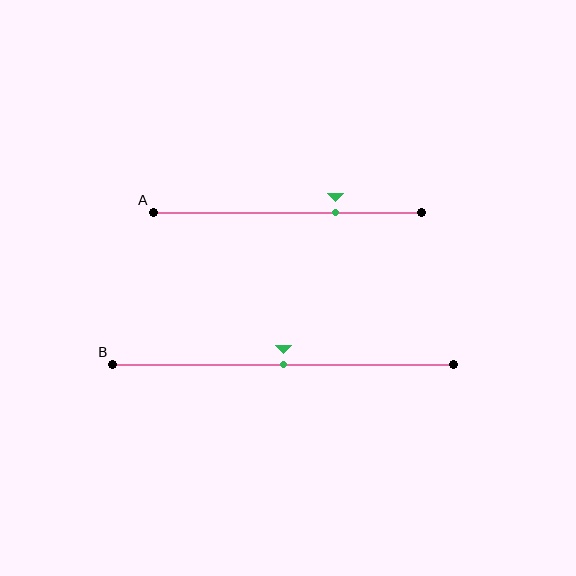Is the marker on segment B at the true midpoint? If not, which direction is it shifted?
Yes, the marker on segment B is at the true midpoint.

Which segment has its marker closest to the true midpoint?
Segment B has its marker closest to the true midpoint.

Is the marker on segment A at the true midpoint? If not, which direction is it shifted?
No, the marker on segment A is shifted to the right by about 18% of the segment length.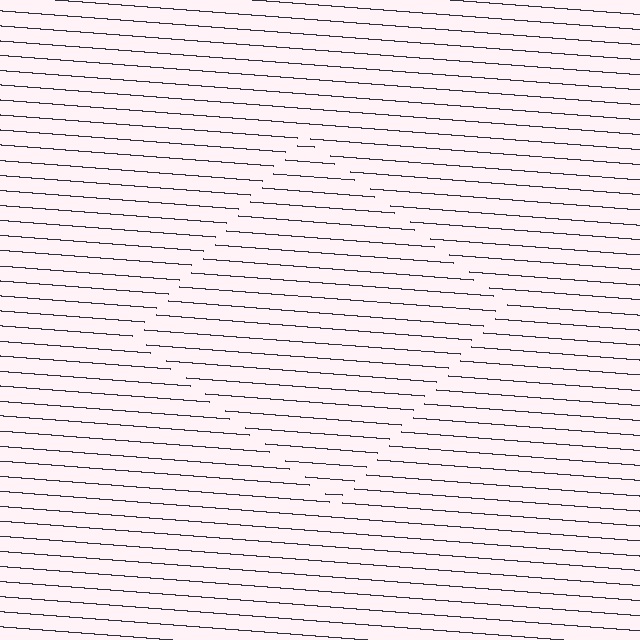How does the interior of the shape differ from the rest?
The interior of the shape contains the same grating, shifted by half a period — the contour is defined by the phase discontinuity where line-ends from the inner and outer gratings abut.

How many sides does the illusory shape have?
4 sides — the line-ends trace a square.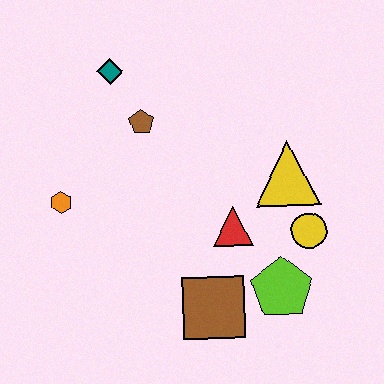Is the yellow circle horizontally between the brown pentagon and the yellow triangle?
No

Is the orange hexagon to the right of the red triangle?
No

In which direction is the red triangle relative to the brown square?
The red triangle is above the brown square.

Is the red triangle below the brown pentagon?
Yes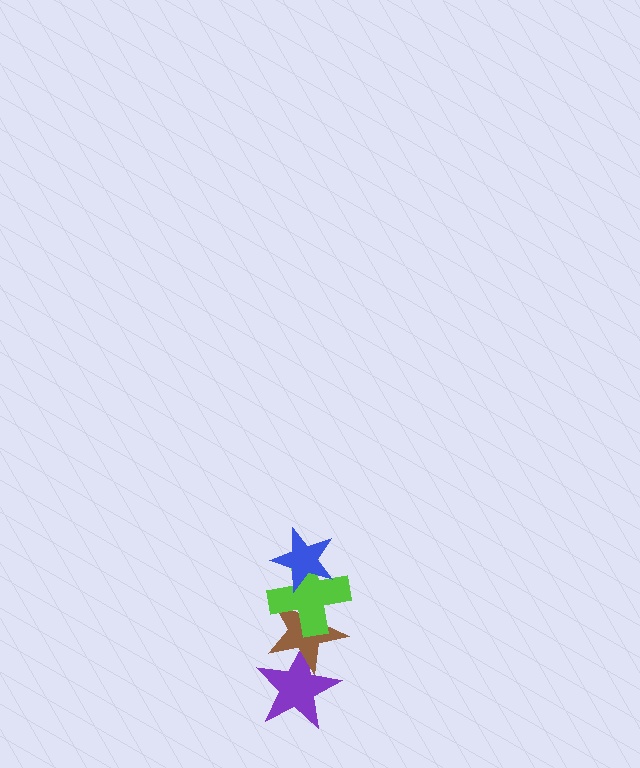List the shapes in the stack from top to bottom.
From top to bottom: the blue star, the lime cross, the brown star, the purple star.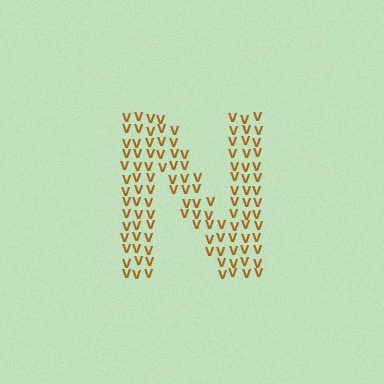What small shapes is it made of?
It is made of small letter V's.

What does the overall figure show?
The overall figure shows the letter N.